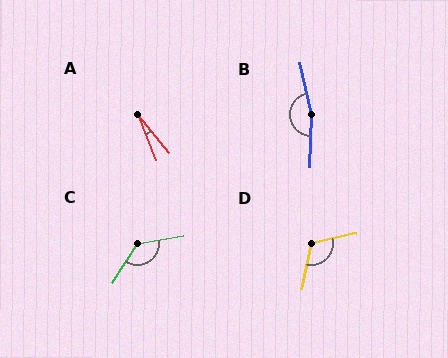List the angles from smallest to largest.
A (18°), D (115°), C (132°), B (165°).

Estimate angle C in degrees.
Approximately 132 degrees.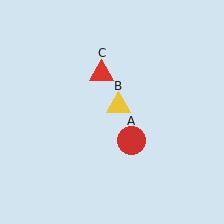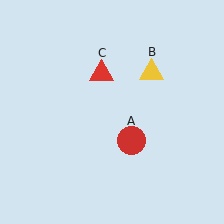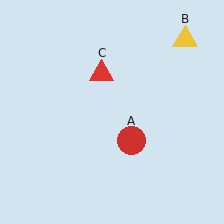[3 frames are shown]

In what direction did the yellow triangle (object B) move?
The yellow triangle (object B) moved up and to the right.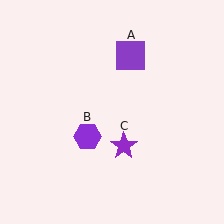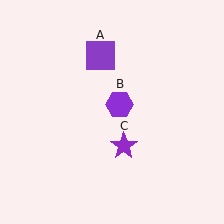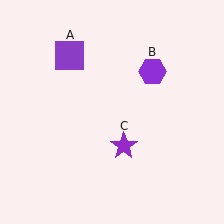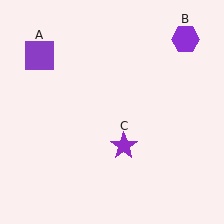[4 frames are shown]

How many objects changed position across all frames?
2 objects changed position: purple square (object A), purple hexagon (object B).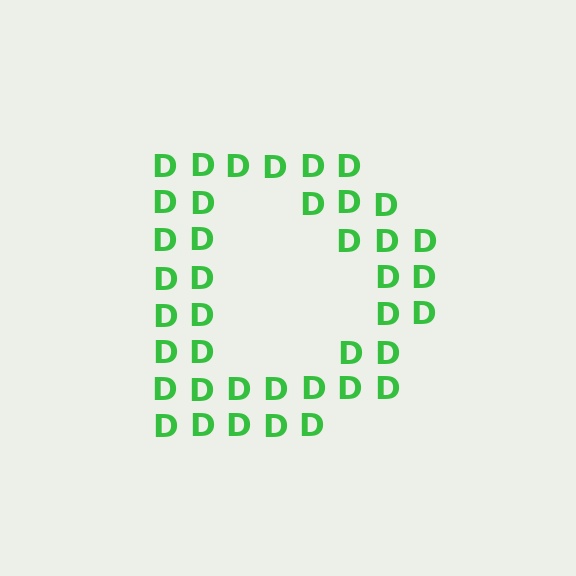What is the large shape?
The large shape is the letter D.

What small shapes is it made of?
It is made of small letter D's.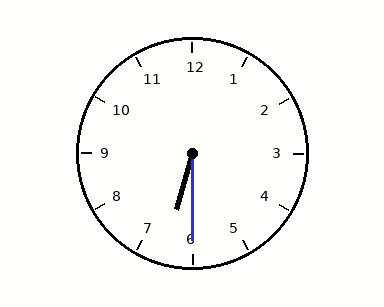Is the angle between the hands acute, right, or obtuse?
It is acute.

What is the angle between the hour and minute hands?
Approximately 15 degrees.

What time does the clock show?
6:30.